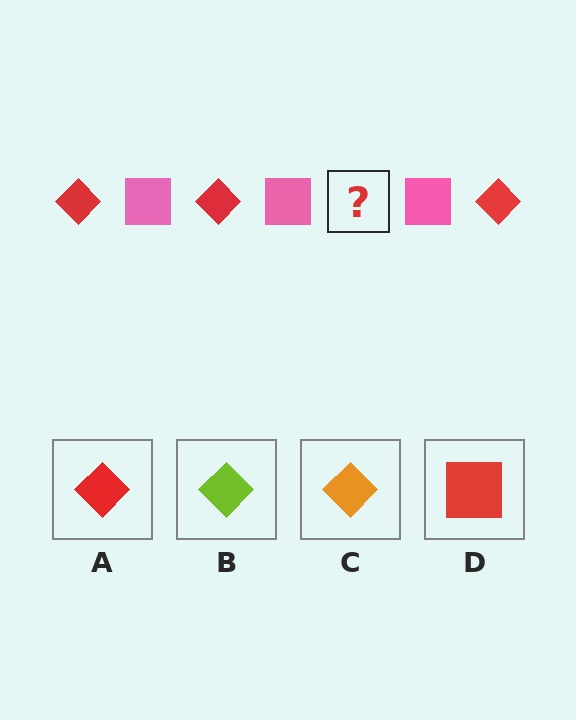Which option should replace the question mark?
Option A.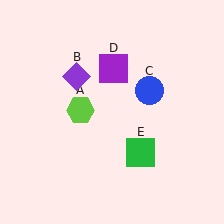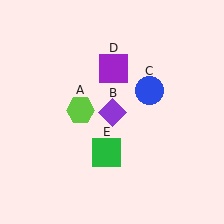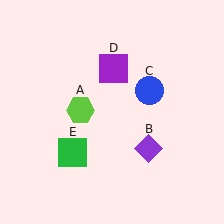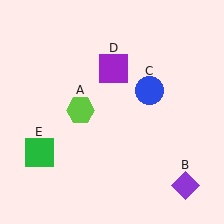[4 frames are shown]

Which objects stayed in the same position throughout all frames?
Lime hexagon (object A) and blue circle (object C) and purple square (object D) remained stationary.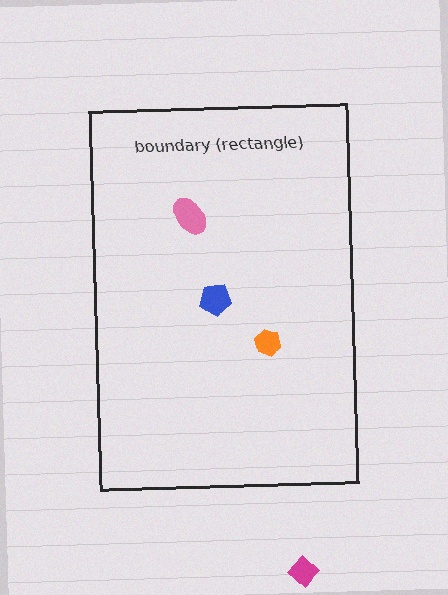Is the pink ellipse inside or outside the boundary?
Inside.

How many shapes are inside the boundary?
3 inside, 1 outside.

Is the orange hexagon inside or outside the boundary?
Inside.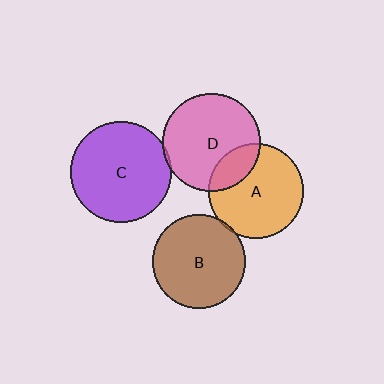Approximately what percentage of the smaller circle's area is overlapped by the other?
Approximately 5%.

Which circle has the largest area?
Circle C (purple).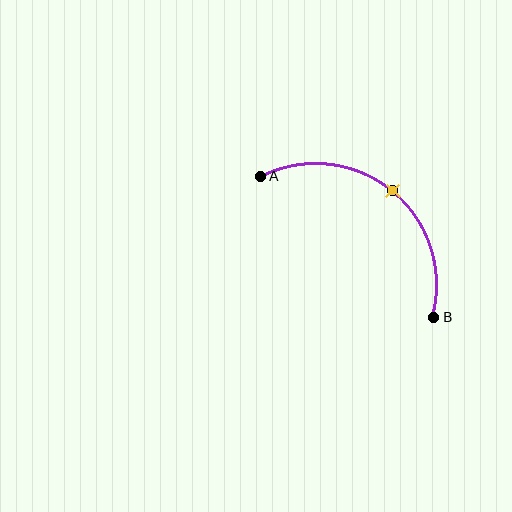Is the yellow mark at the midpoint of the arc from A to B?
Yes. The yellow mark lies on the arc at equal arc-length from both A and B — it is the arc midpoint.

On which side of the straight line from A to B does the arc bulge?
The arc bulges above and to the right of the straight line connecting A and B.